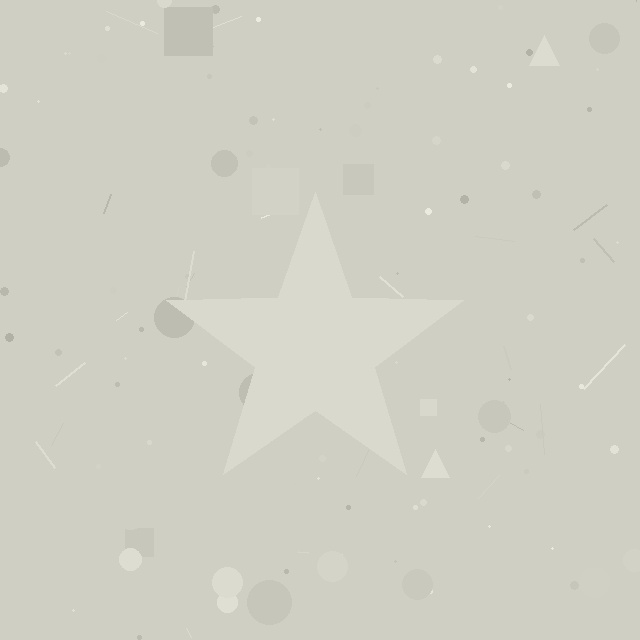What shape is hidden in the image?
A star is hidden in the image.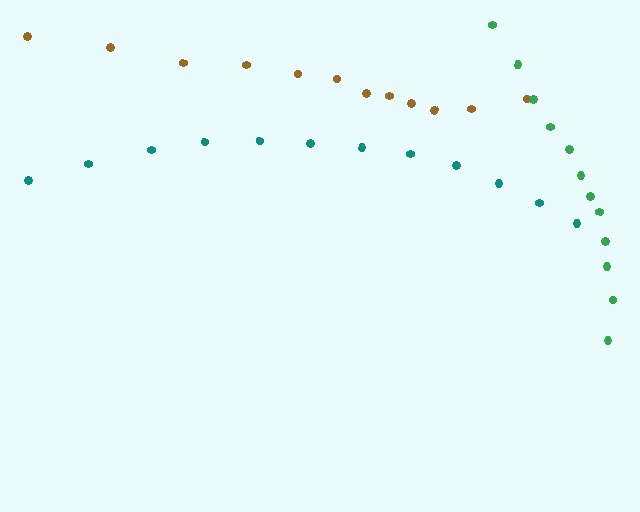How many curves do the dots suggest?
There are 3 distinct paths.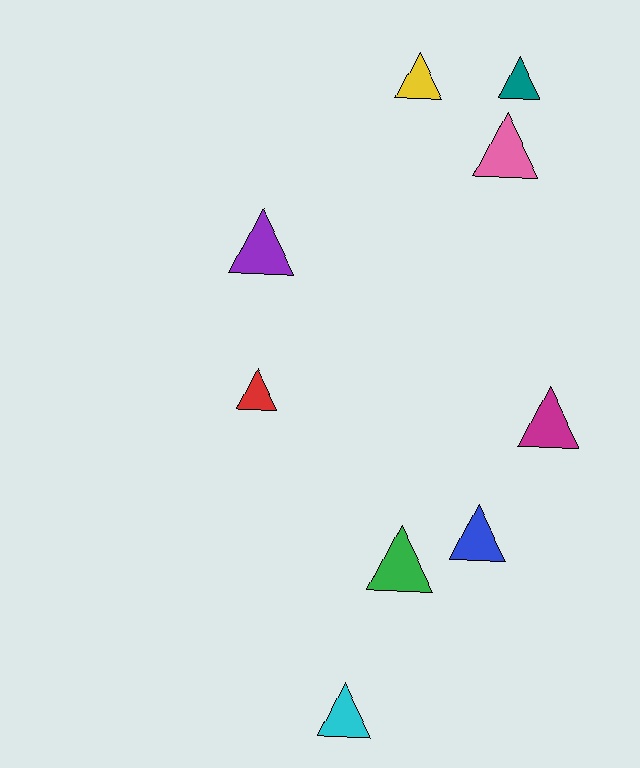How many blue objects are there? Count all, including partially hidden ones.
There is 1 blue object.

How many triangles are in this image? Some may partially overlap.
There are 9 triangles.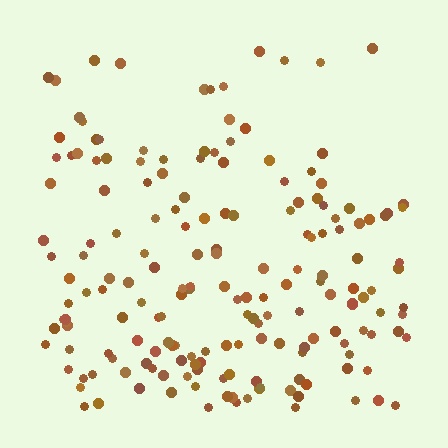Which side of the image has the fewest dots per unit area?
The top.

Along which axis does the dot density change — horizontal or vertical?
Vertical.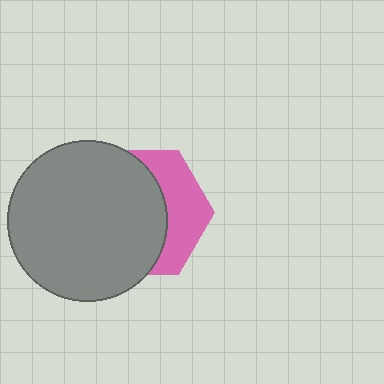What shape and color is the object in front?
The object in front is a gray circle.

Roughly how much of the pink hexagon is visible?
A small part of it is visible (roughly 36%).